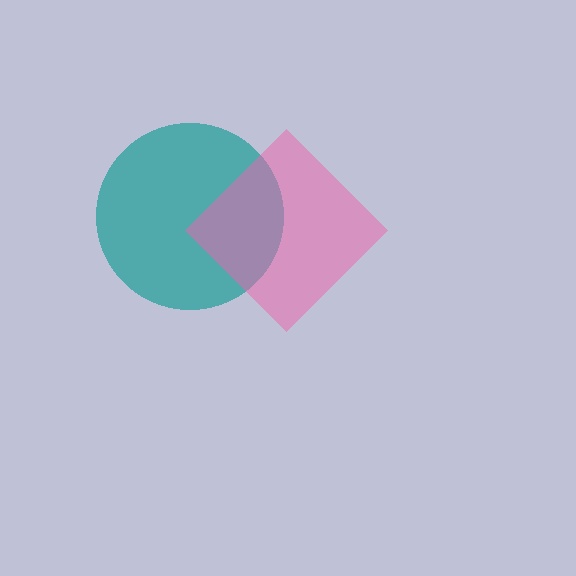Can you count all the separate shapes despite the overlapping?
Yes, there are 2 separate shapes.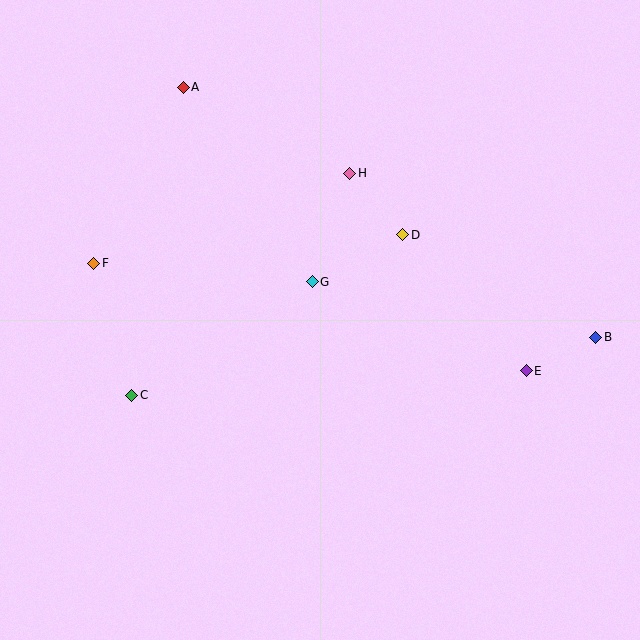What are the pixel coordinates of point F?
Point F is at (94, 263).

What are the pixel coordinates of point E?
Point E is at (526, 371).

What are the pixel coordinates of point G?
Point G is at (312, 282).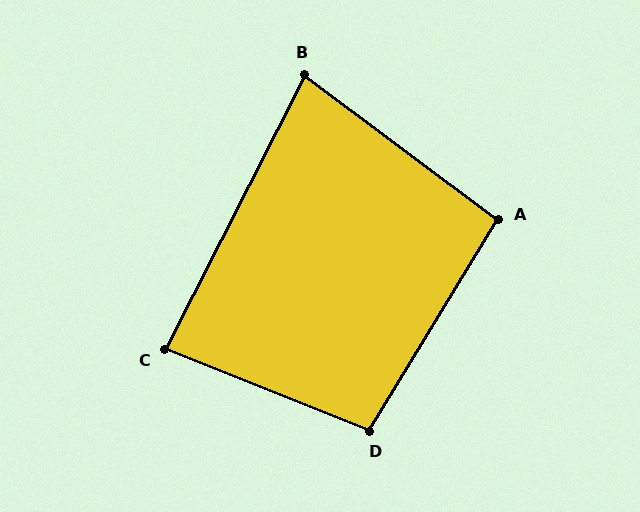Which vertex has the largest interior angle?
D, at approximately 100 degrees.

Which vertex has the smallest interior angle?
B, at approximately 80 degrees.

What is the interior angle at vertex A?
Approximately 95 degrees (obtuse).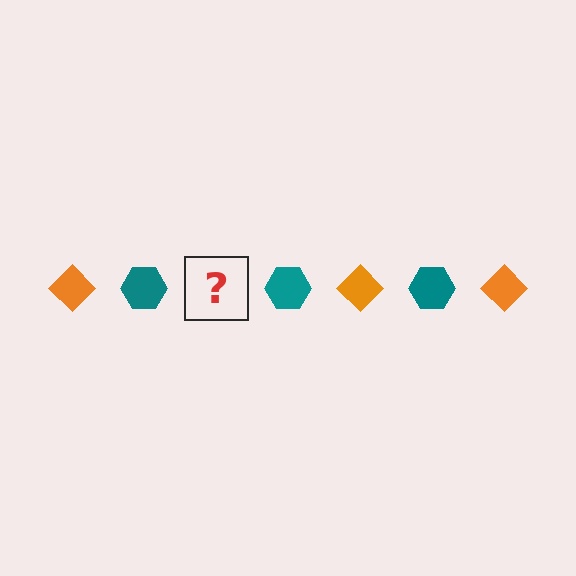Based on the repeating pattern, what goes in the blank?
The blank should be an orange diamond.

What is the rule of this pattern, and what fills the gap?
The rule is that the pattern alternates between orange diamond and teal hexagon. The gap should be filled with an orange diamond.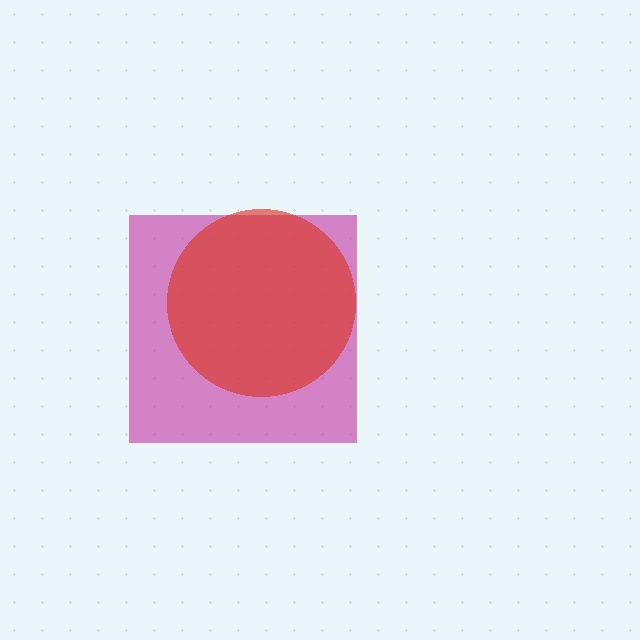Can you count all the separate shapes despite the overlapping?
Yes, there are 2 separate shapes.